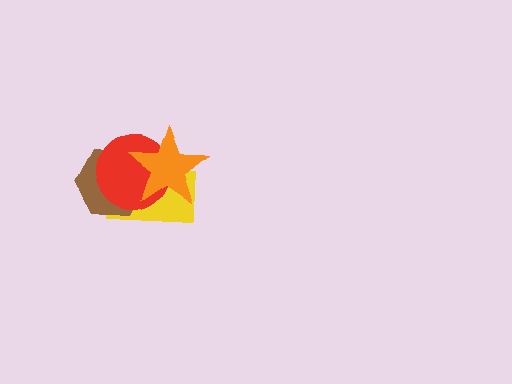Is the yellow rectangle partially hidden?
Yes, it is partially covered by another shape.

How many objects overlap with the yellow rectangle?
3 objects overlap with the yellow rectangle.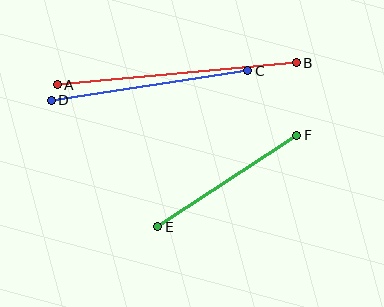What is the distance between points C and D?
The distance is approximately 199 pixels.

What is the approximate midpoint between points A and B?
The midpoint is at approximately (177, 74) pixels.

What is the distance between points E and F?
The distance is approximately 167 pixels.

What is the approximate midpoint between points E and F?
The midpoint is at approximately (227, 181) pixels.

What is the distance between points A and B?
The distance is approximately 240 pixels.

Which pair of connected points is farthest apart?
Points A and B are farthest apart.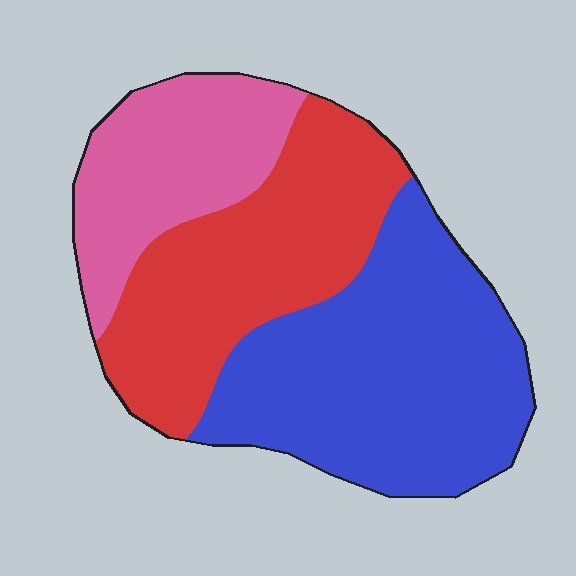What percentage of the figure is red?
Red takes up about one third (1/3) of the figure.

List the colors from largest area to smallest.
From largest to smallest: blue, red, pink.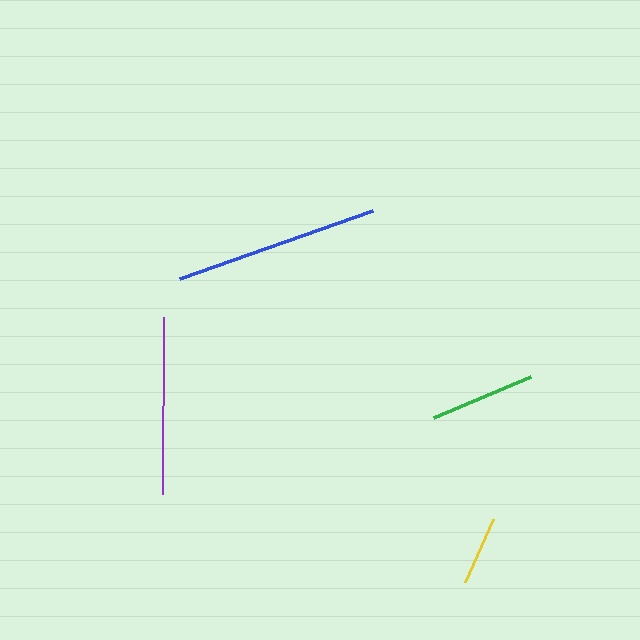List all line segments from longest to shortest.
From longest to shortest: blue, purple, green, yellow.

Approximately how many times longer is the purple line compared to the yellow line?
The purple line is approximately 2.6 times the length of the yellow line.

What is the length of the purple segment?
The purple segment is approximately 177 pixels long.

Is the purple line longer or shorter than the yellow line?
The purple line is longer than the yellow line.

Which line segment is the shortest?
The yellow line is the shortest at approximately 69 pixels.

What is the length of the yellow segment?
The yellow segment is approximately 69 pixels long.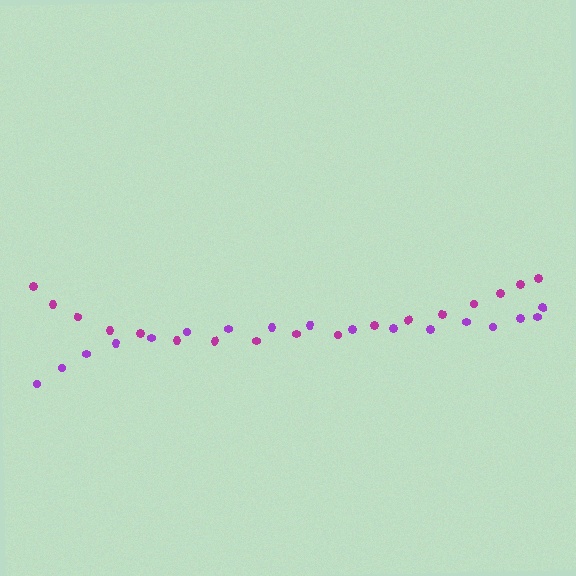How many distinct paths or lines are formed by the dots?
There are 2 distinct paths.